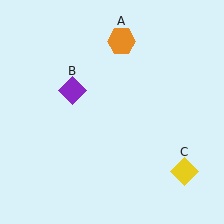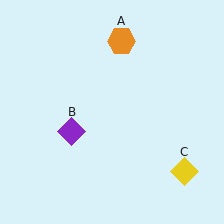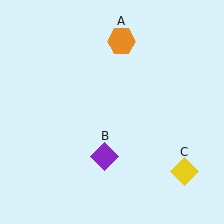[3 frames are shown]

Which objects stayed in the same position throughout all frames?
Orange hexagon (object A) and yellow diamond (object C) remained stationary.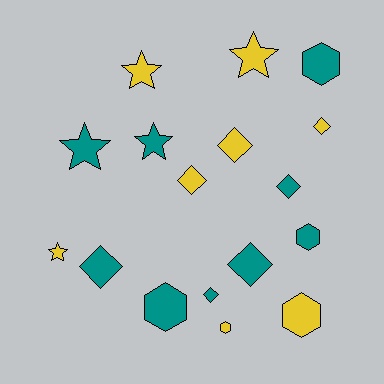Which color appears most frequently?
Teal, with 9 objects.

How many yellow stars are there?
There are 3 yellow stars.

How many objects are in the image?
There are 17 objects.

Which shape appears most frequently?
Diamond, with 7 objects.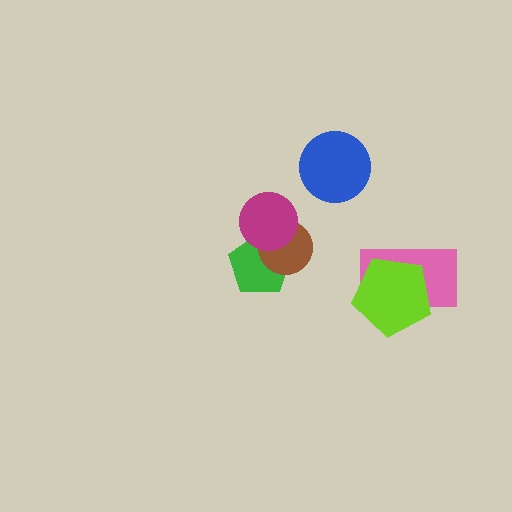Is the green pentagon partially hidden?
Yes, it is partially covered by another shape.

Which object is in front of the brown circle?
The magenta circle is in front of the brown circle.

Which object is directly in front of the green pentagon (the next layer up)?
The brown circle is directly in front of the green pentagon.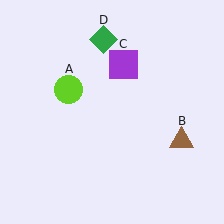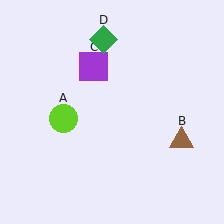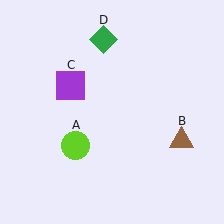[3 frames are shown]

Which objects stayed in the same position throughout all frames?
Brown triangle (object B) and green diamond (object D) remained stationary.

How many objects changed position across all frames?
2 objects changed position: lime circle (object A), purple square (object C).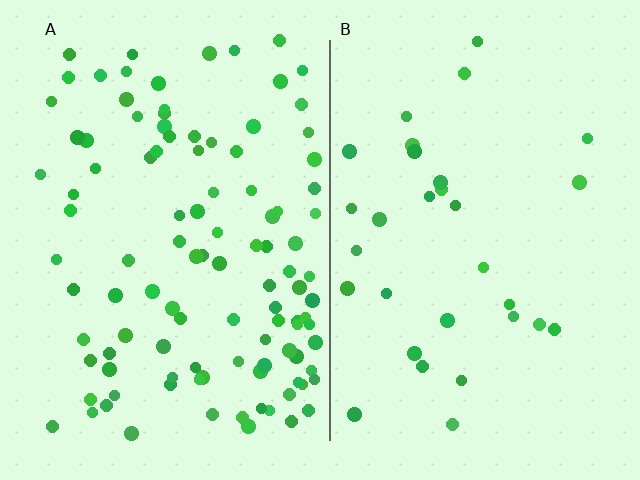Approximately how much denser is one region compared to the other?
Approximately 3.5× — region A over region B.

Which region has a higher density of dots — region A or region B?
A (the left).